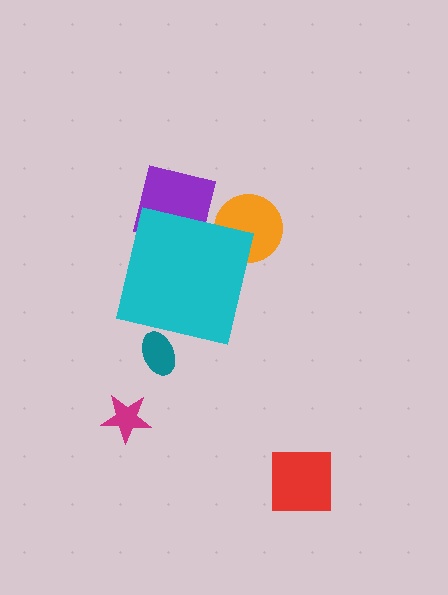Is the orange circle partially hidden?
Yes, the orange circle is partially hidden behind the cyan square.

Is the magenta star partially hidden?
No, the magenta star is fully visible.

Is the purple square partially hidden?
Yes, the purple square is partially hidden behind the cyan square.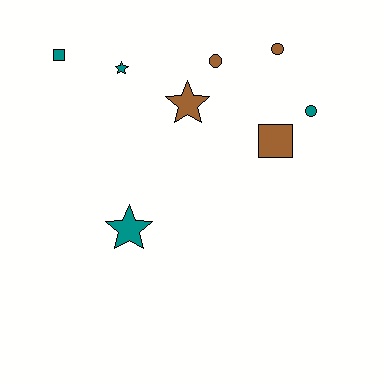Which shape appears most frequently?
Circle, with 3 objects.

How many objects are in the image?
There are 8 objects.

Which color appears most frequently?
Brown, with 4 objects.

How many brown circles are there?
There are 2 brown circles.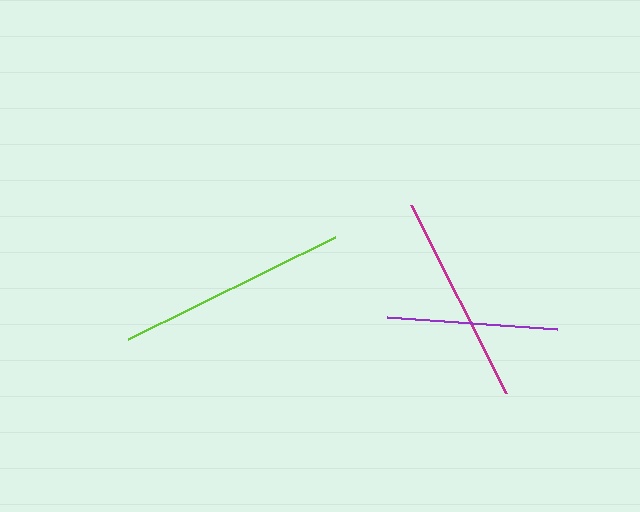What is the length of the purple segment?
The purple segment is approximately 170 pixels long.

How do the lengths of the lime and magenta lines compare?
The lime and magenta lines are approximately the same length.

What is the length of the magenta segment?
The magenta segment is approximately 210 pixels long.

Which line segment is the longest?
The lime line is the longest at approximately 231 pixels.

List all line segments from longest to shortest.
From longest to shortest: lime, magenta, purple.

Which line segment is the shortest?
The purple line is the shortest at approximately 170 pixels.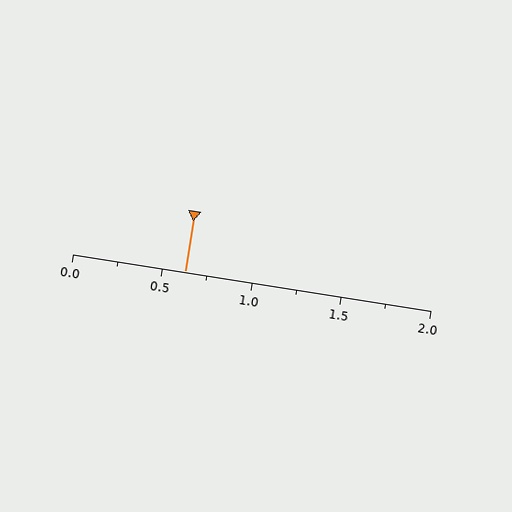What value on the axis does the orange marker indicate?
The marker indicates approximately 0.62.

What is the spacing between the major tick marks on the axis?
The major ticks are spaced 0.5 apart.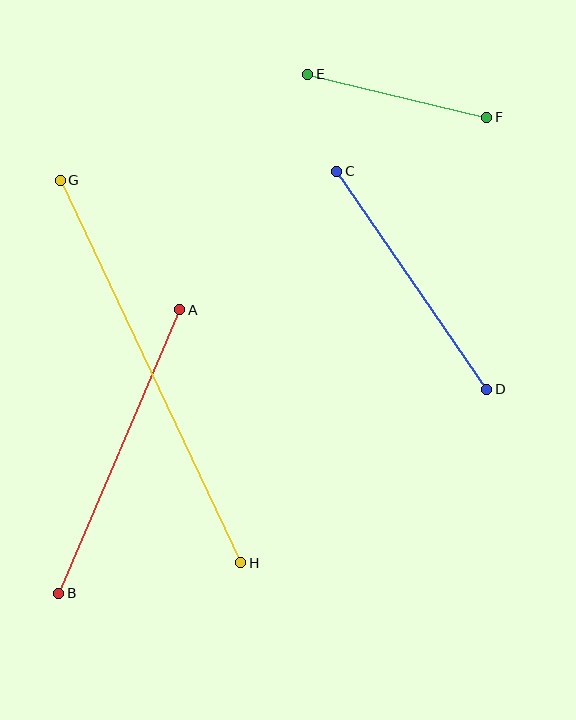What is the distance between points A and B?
The distance is approximately 308 pixels.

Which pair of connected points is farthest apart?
Points G and H are farthest apart.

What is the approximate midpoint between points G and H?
The midpoint is at approximately (151, 372) pixels.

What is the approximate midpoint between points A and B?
The midpoint is at approximately (119, 452) pixels.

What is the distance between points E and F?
The distance is approximately 184 pixels.